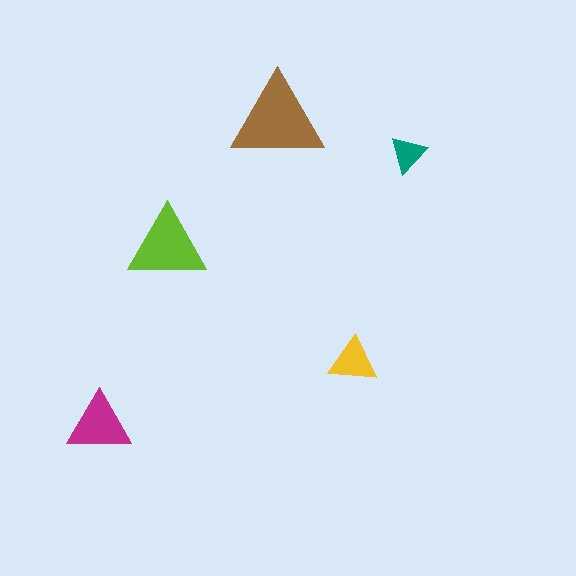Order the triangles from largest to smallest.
the brown one, the lime one, the magenta one, the yellow one, the teal one.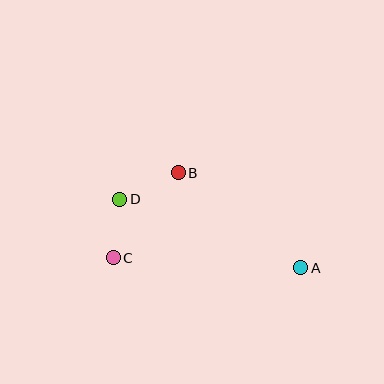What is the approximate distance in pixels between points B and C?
The distance between B and C is approximately 107 pixels.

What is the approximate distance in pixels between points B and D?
The distance between B and D is approximately 64 pixels.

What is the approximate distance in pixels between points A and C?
The distance between A and C is approximately 188 pixels.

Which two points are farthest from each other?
Points A and D are farthest from each other.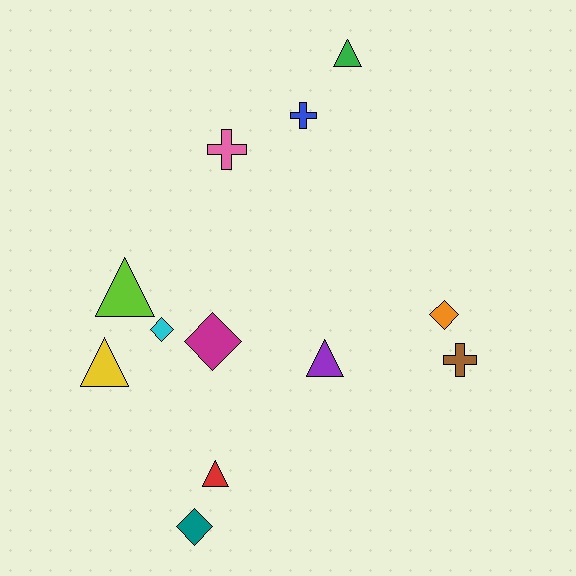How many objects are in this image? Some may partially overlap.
There are 12 objects.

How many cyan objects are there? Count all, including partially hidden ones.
There is 1 cyan object.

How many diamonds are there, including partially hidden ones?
There are 4 diamonds.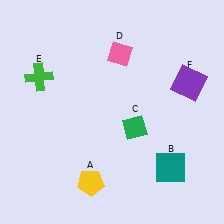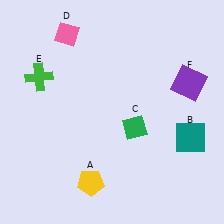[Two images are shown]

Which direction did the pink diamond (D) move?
The pink diamond (D) moved left.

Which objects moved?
The objects that moved are: the teal square (B), the pink diamond (D).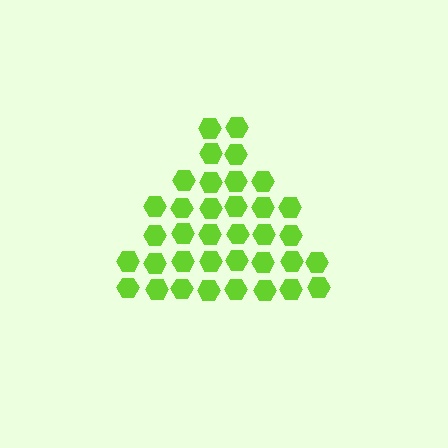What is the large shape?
The large shape is a triangle.